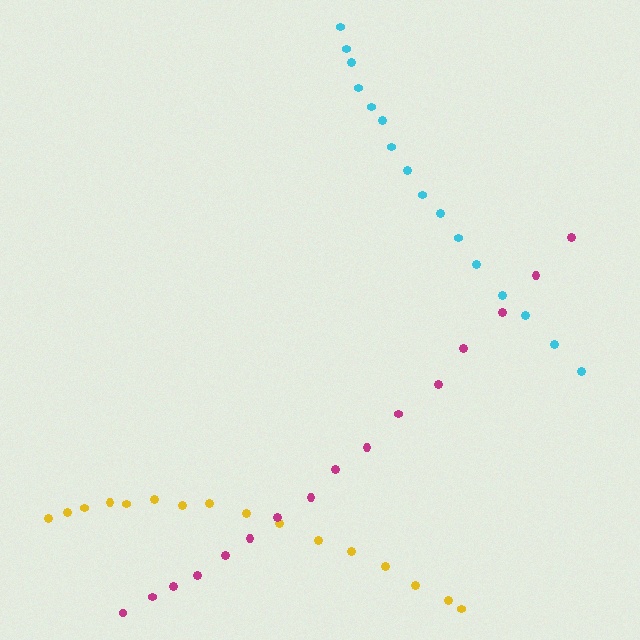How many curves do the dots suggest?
There are 3 distinct paths.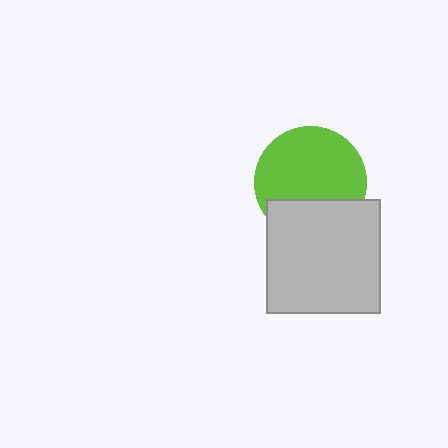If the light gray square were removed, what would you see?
You would see the complete lime circle.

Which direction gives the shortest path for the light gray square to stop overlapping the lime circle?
Moving down gives the shortest separation.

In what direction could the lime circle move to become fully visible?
The lime circle could move up. That would shift it out from behind the light gray square entirely.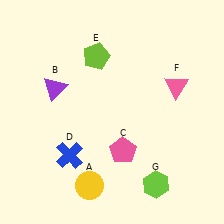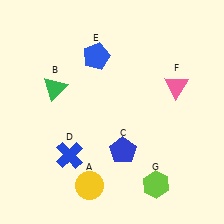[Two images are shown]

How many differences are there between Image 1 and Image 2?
There are 3 differences between the two images.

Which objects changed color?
B changed from purple to green. C changed from pink to blue. E changed from lime to blue.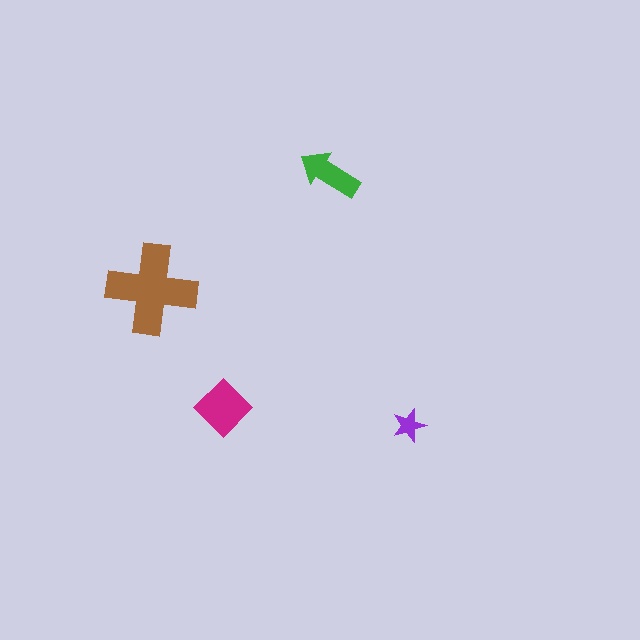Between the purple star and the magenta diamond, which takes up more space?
The magenta diamond.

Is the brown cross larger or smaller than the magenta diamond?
Larger.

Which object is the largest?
The brown cross.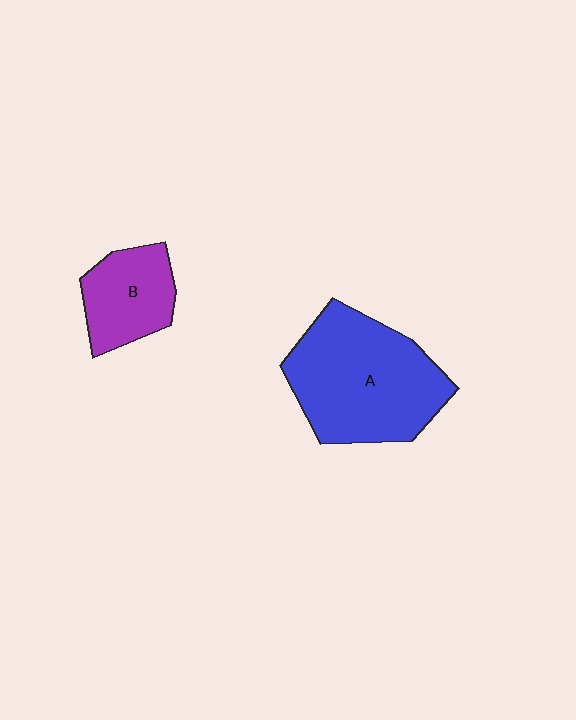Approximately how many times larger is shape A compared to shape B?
Approximately 2.1 times.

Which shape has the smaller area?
Shape B (purple).